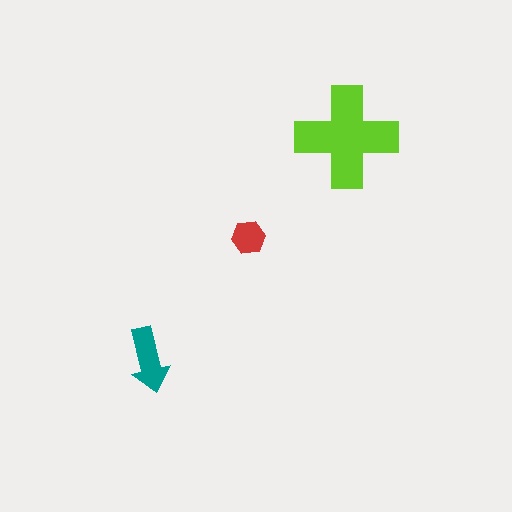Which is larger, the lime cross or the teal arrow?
The lime cross.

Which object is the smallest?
The red hexagon.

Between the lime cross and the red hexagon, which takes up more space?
The lime cross.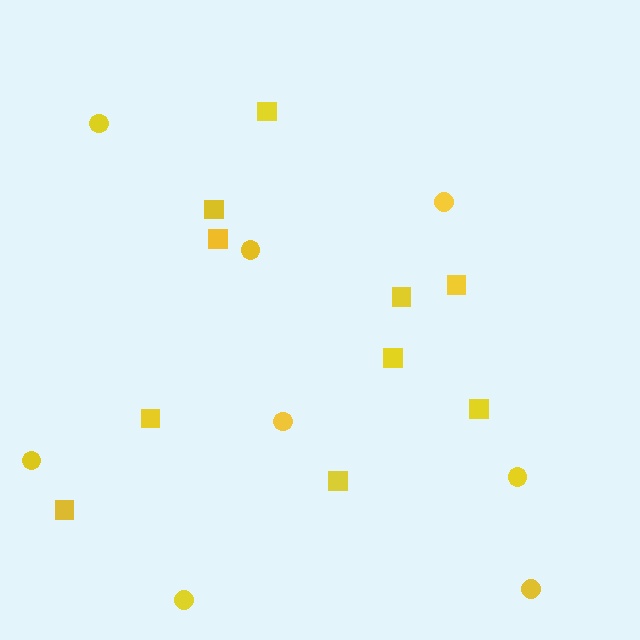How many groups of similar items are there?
There are 2 groups: one group of circles (8) and one group of squares (10).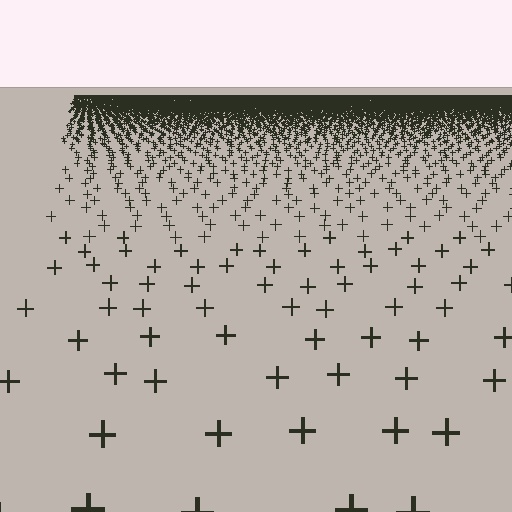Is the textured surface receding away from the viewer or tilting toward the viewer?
The surface is receding away from the viewer. Texture elements get smaller and denser toward the top.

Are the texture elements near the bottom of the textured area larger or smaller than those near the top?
Larger. Near the bottom, elements are closer to the viewer and appear at a bigger on-screen size.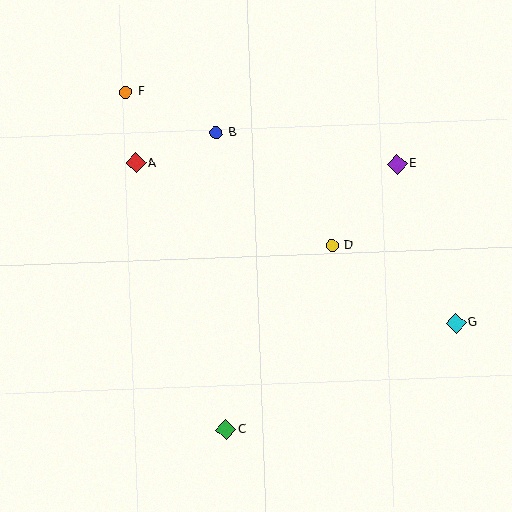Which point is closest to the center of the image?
Point D at (332, 246) is closest to the center.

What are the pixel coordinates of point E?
Point E is at (397, 164).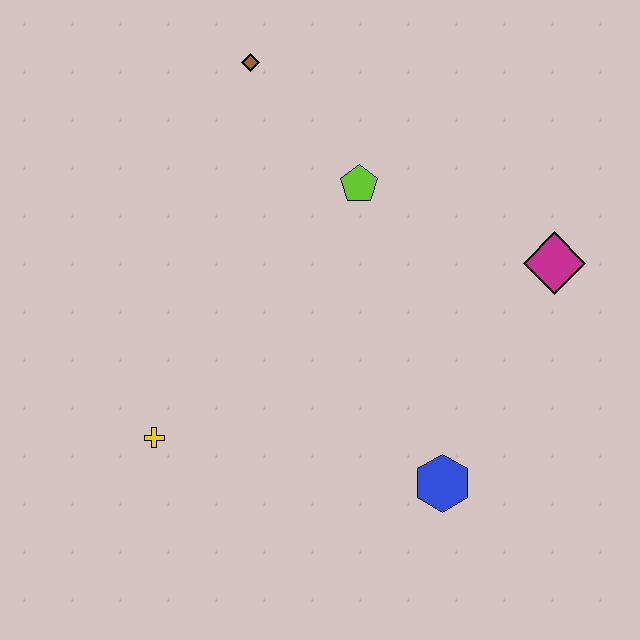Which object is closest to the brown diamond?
The lime pentagon is closest to the brown diamond.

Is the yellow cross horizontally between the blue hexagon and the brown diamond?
No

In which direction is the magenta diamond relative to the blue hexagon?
The magenta diamond is above the blue hexagon.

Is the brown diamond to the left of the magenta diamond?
Yes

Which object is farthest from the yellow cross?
The magenta diamond is farthest from the yellow cross.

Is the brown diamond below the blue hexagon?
No